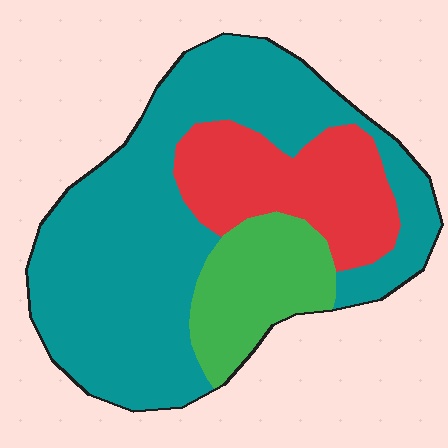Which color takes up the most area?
Teal, at roughly 60%.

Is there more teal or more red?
Teal.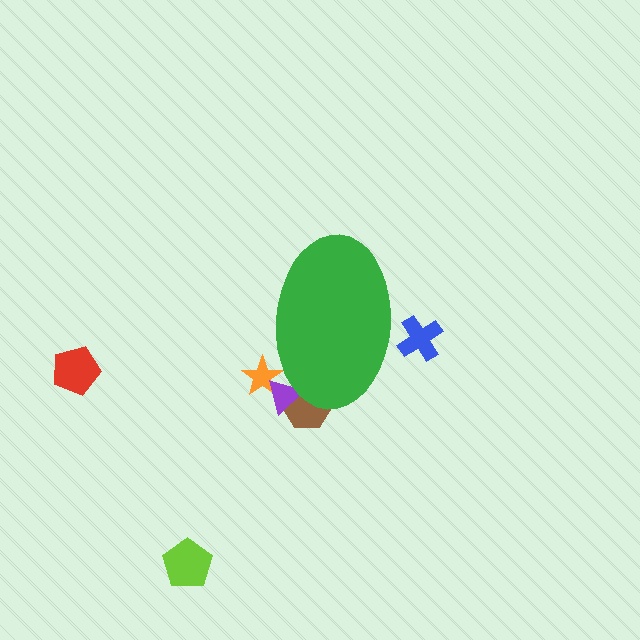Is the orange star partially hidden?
Yes, the orange star is partially hidden behind the green ellipse.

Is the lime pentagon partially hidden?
No, the lime pentagon is fully visible.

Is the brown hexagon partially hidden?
Yes, the brown hexagon is partially hidden behind the green ellipse.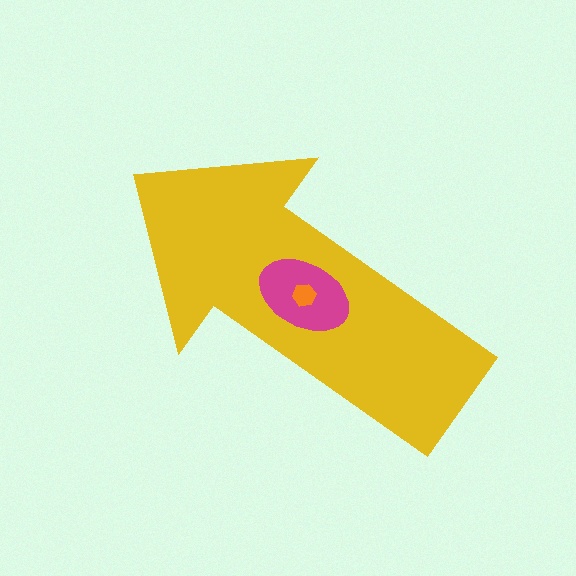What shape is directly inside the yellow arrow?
The magenta ellipse.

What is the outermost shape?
The yellow arrow.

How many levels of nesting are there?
3.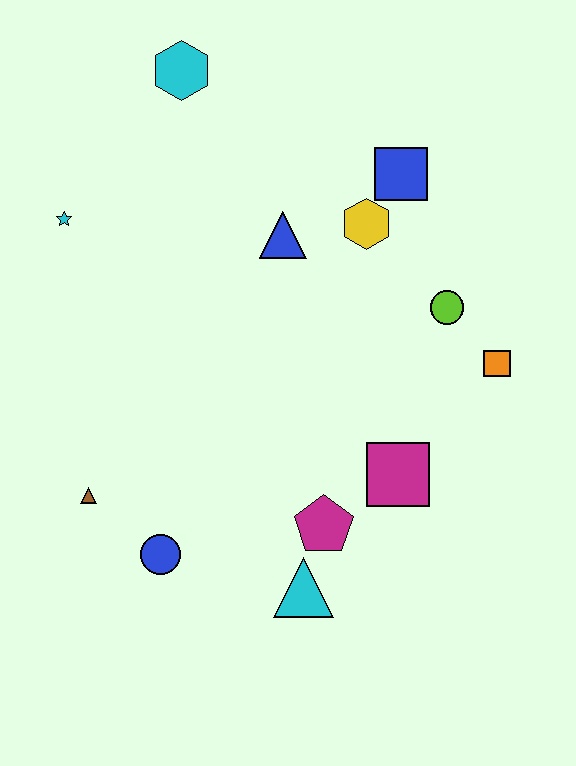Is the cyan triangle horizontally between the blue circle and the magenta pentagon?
Yes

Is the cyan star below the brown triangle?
No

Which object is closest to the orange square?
The lime circle is closest to the orange square.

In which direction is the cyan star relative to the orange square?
The cyan star is to the left of the orange square.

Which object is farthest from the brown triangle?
The blue square is farthest from the brown triangle.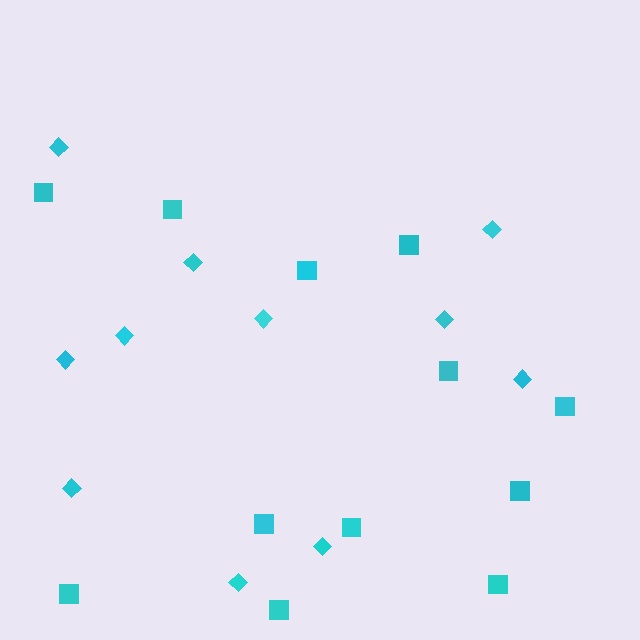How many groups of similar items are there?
There are 2 groups: one group of diamonds (11) and one group of squares (12).